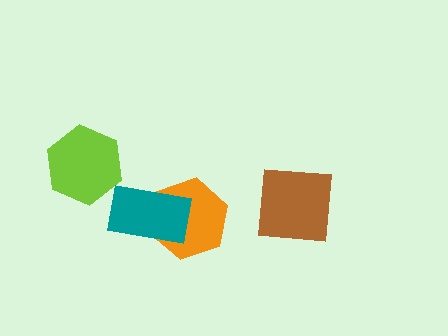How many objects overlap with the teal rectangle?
1 object overlaps with the teal rectangle.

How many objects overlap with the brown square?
0 objects overlap with the brown square.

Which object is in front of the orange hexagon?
The teal rectangle is in front of the orange hexagon.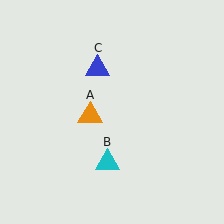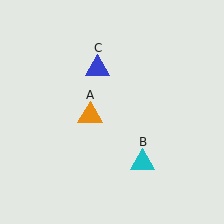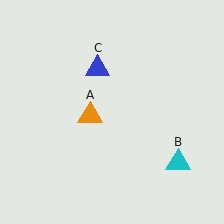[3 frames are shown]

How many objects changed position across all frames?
1 object changed position: cyan triangle (object B).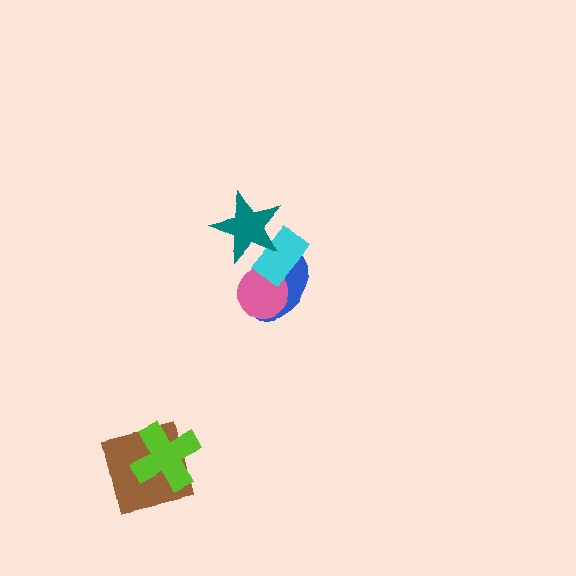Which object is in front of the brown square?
The lime cross is in front of the brown square.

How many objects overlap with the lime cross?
1 object overlaps with the lime cross.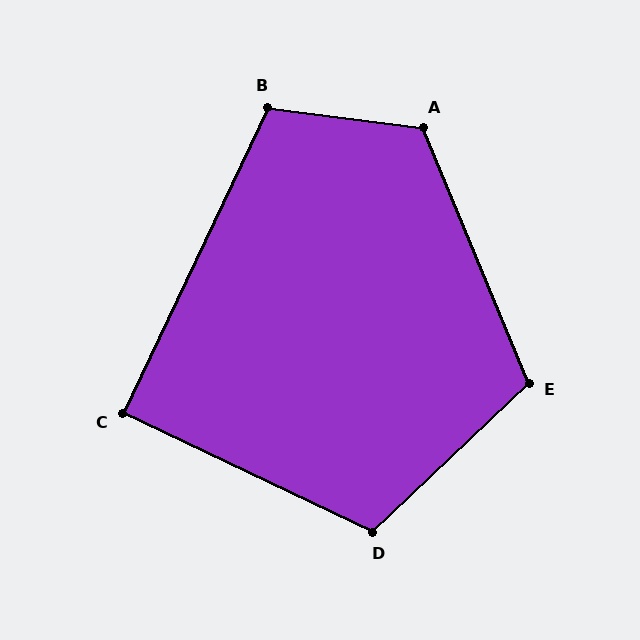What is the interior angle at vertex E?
Approximately 111 degrees (obtuse).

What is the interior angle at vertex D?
Approximately 111 degrees (obtuse).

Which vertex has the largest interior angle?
A, at approximately 120 degrees.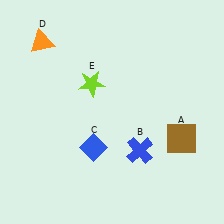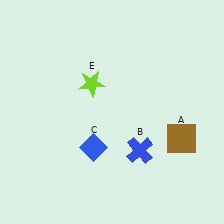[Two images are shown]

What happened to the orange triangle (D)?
The orange triangle (D) was removed in Image 2. It was in the top-left area of Image 1.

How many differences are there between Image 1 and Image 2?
There is 1 difference between the two images.